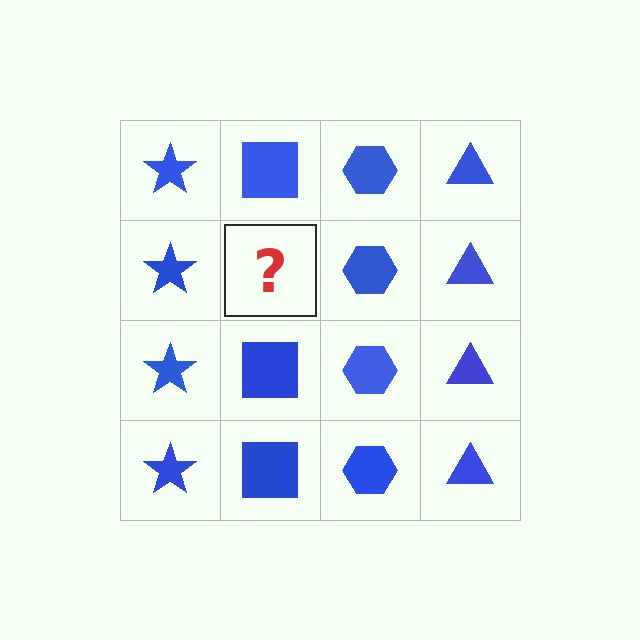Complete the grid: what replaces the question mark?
The question mark should be replaced with a blue square.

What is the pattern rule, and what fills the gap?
The rule is that each column has a consistent shape. The gap should be filled with a blue square.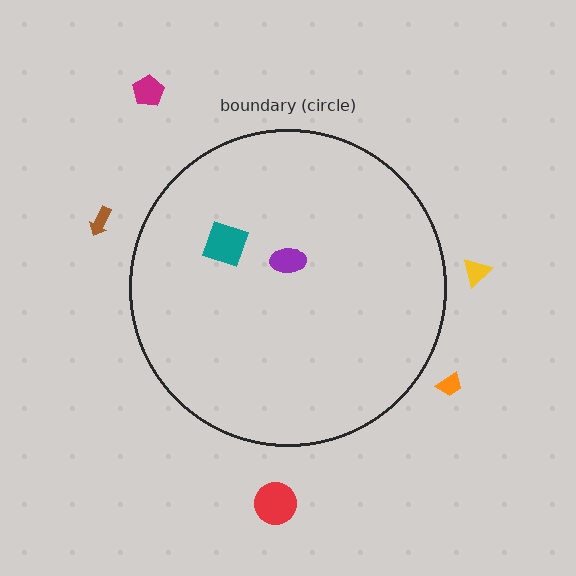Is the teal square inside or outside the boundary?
Inside.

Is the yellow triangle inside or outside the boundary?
Outside.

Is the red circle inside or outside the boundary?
Outside.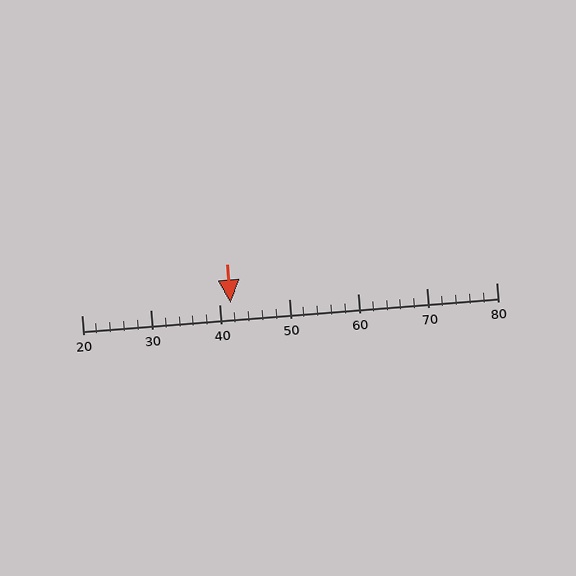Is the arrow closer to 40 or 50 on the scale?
The arrow is closer to 40.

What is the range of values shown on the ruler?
The ruler shows values from 20 to 80.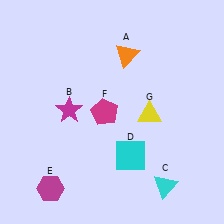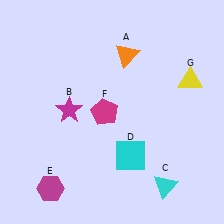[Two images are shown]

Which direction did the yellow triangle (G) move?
The yellow triangle (G) moved right.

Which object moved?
The yellow triangle (G) moved right.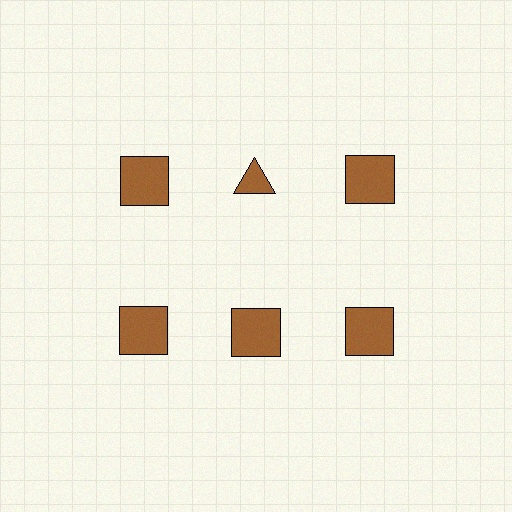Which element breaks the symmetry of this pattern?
The brown triangle in the top row, second from left column breaks the symmetry. All other shapes are brown squares.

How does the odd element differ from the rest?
It has a different shape: triangle instead of square.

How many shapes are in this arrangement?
There are 6 shapes arranged in a grid pattern.